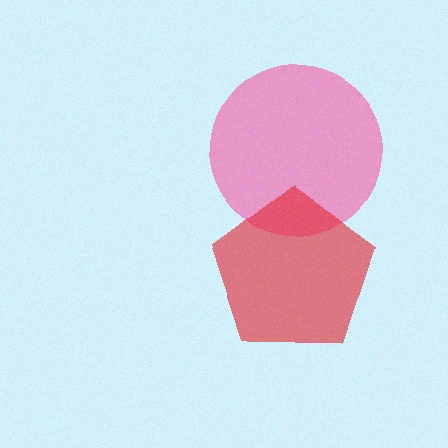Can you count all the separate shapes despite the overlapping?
Yes, there are 2 separate shapes.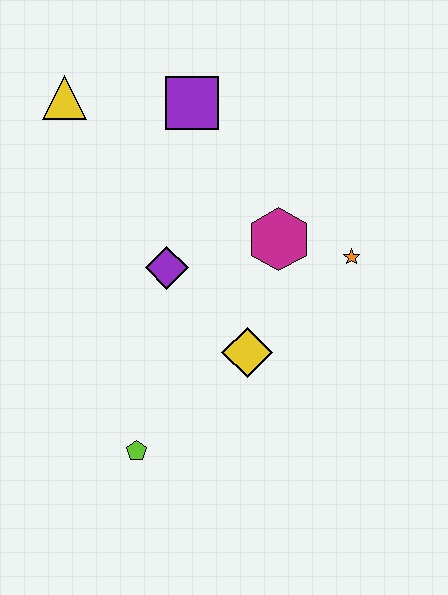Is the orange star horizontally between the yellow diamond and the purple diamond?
No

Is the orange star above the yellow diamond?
Yes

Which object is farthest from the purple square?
The lime pentagon is farthest from the purple square.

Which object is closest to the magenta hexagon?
The orange star is closest to the magenta hexagon.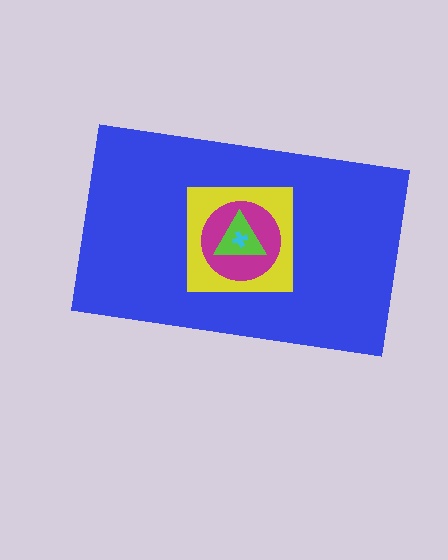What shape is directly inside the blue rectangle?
The yellow square.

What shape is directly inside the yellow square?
The magenta circle.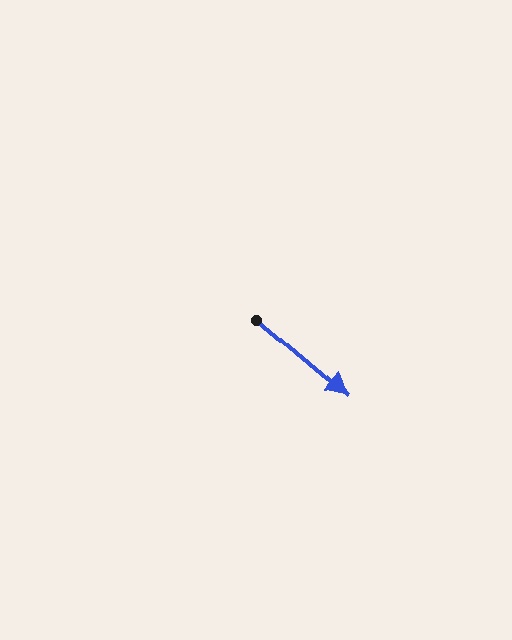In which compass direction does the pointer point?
Southeast.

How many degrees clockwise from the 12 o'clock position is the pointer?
Approximately 130 degrees.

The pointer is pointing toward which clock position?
Roughly 4 o'clock.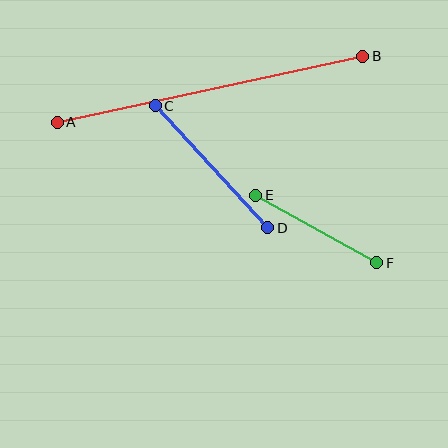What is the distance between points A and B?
The distance is approximately 312 pixels.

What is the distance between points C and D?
The distance is approximately 166 pixels.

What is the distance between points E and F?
The distance is approximately 138 pixels.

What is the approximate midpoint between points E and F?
The midpoint is at approximately (316, 229) pixels.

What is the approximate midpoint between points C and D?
The midpoint is at approximately (212, 167) pixels.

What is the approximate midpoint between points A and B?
The midpoint is at approximately (210, 89) pixels.